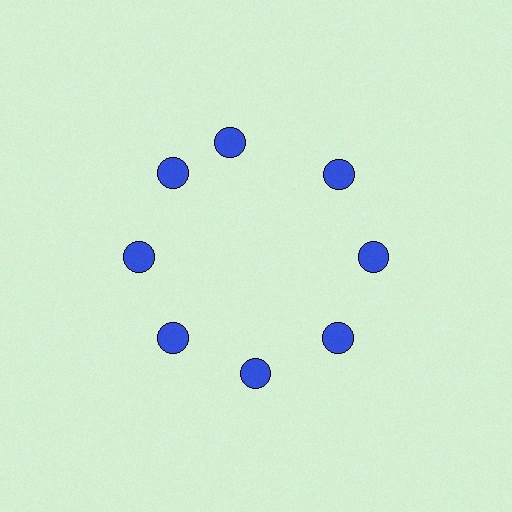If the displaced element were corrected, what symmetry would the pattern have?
It would have 8-fold rotational symmetry — the pattern would map onto itself every 45 degrees.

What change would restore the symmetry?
The symmetry would be restored by rotating it back into even spacing with its neighbors so that all 8 circles sit at equal angles and equal distance from the center.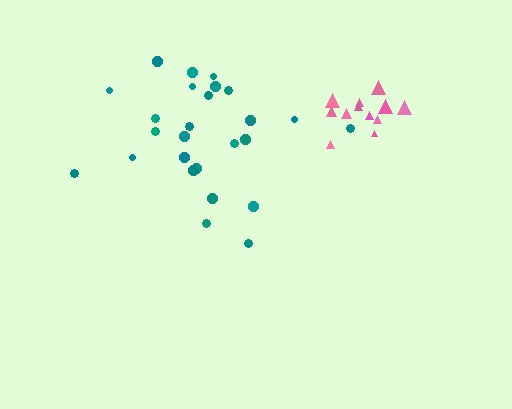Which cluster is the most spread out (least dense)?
Teal.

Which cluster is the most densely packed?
Pink.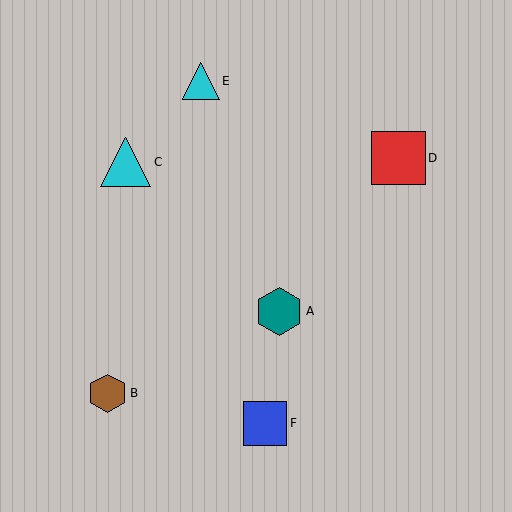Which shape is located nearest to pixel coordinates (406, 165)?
The red square (labeled D) at (398, 158) is nearest to that location.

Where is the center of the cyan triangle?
The center of the cyan triangle is at (201, 81).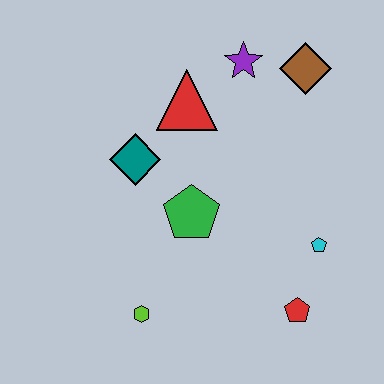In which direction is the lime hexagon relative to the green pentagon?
The lime hexagon is below the green pentagon.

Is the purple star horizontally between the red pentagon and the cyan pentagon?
No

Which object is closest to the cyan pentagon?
The red pentagon is closest to the cyan pentagon.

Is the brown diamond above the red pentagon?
Yes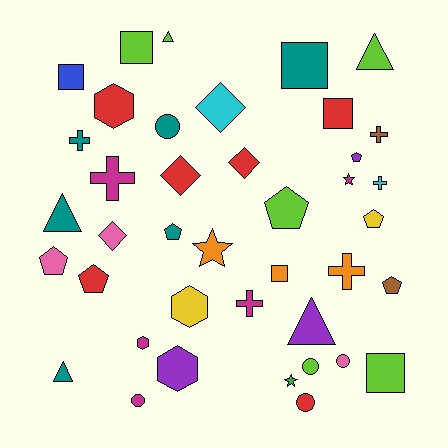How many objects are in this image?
There are 40 objects.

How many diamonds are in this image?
There are 4 diamonds.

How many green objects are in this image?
There is 1 green object.